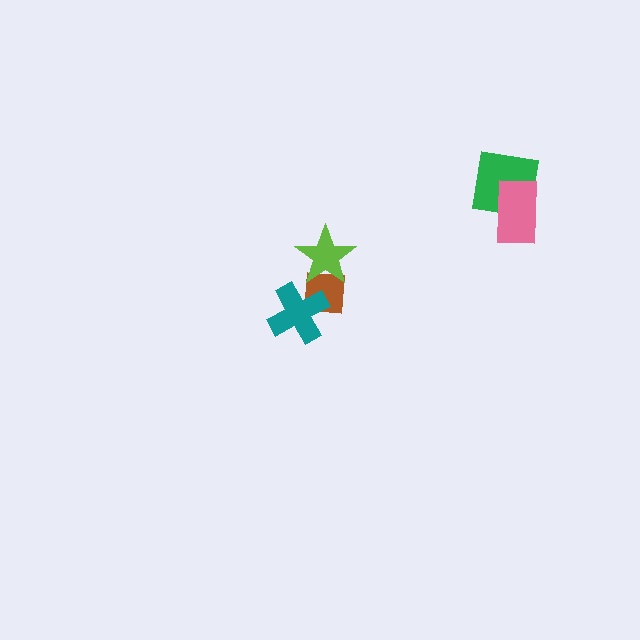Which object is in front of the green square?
The pink rectangle is in front of the green square.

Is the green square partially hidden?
Yes, it is partially covered by another shape.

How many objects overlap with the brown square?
2 objects overlap with the brown square.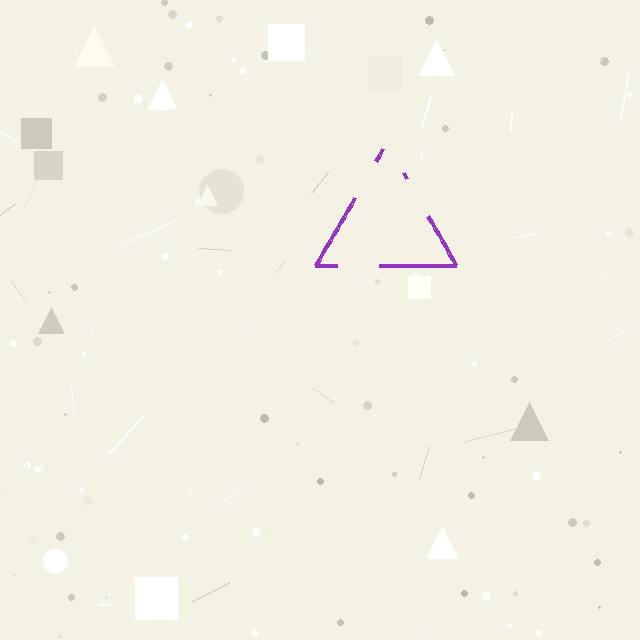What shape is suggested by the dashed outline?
The dashed outline suggests a triangle.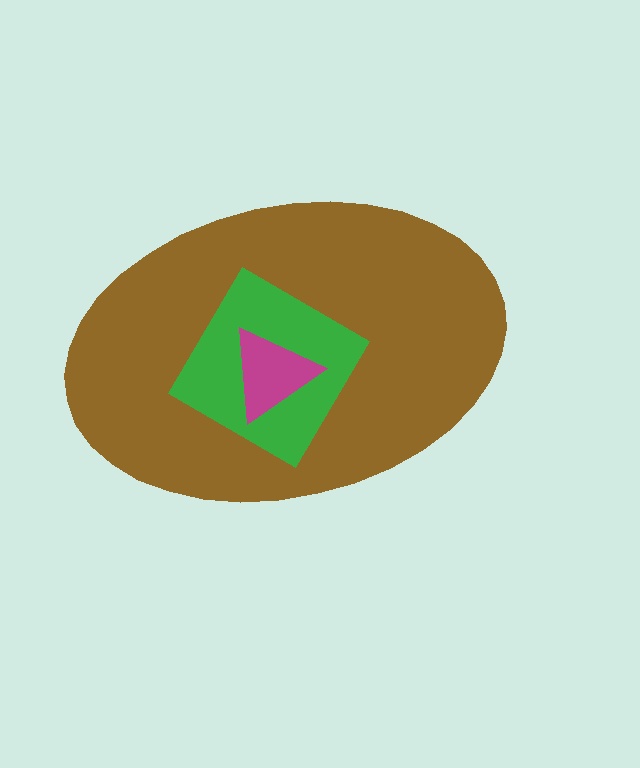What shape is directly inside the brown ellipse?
The green diamond.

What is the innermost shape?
The magenta triangle.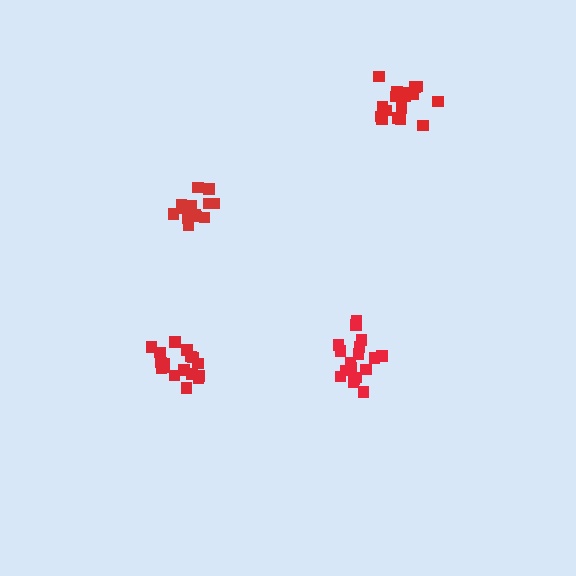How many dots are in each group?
Group 1: 14 dots, Group 2: 19 dots, Group 3: 18 dots, Group 4: 17 dots (68 total).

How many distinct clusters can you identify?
There are 4 distinct clusters.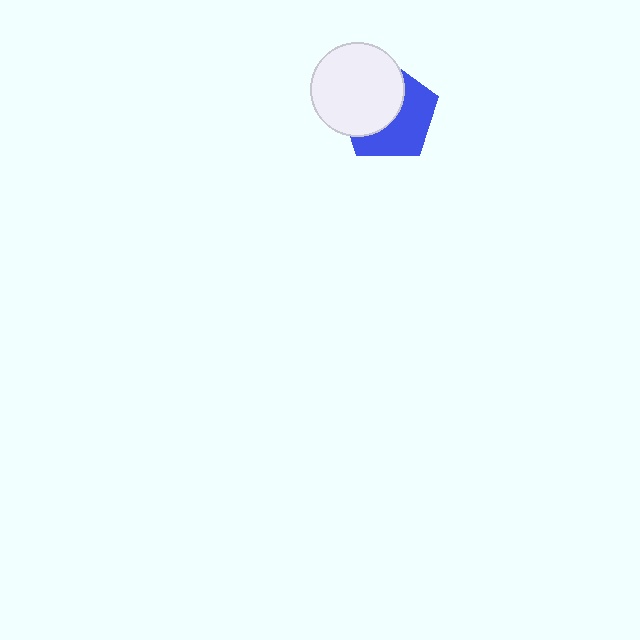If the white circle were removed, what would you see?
You would see the complete blue pentagon.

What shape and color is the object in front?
The object in front is a white circle.